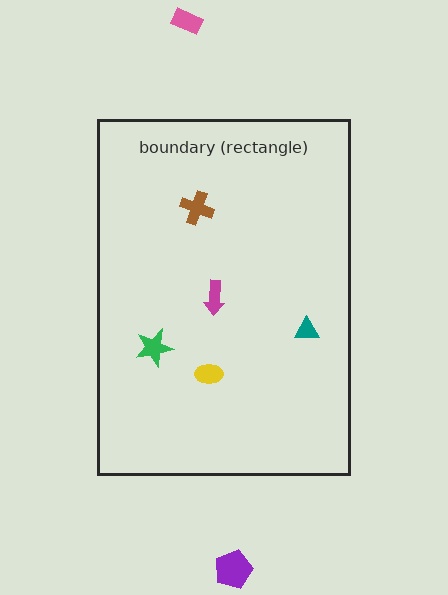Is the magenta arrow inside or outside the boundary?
Inside.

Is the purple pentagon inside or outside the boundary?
Outside.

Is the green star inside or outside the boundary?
Inside.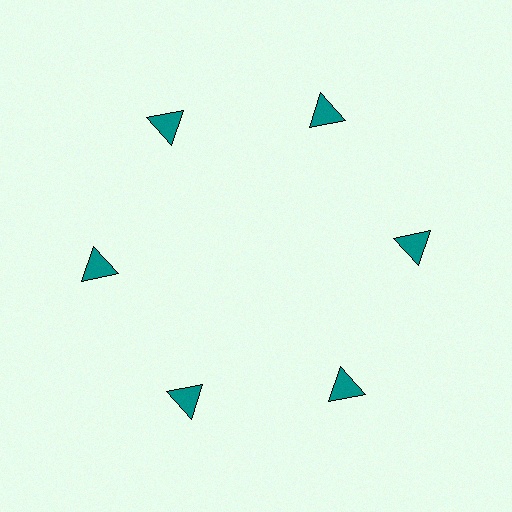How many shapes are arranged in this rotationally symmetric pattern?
There are 6 shapes, arranged in 6 groups of 1.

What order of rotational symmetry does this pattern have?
This pattern has 6-fold rotational symmetry.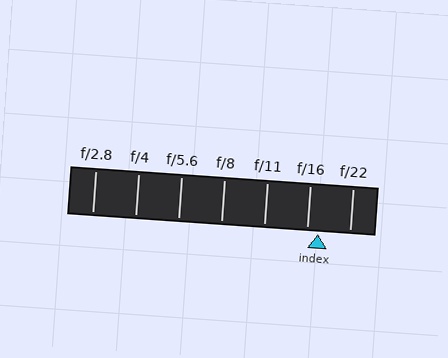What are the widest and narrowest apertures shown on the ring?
The widest aperture shown is f/2.8 and the narrowest is f/22.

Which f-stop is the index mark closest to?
The index mark is closest to f/16.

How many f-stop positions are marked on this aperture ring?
There are 7 f-stop positions marked.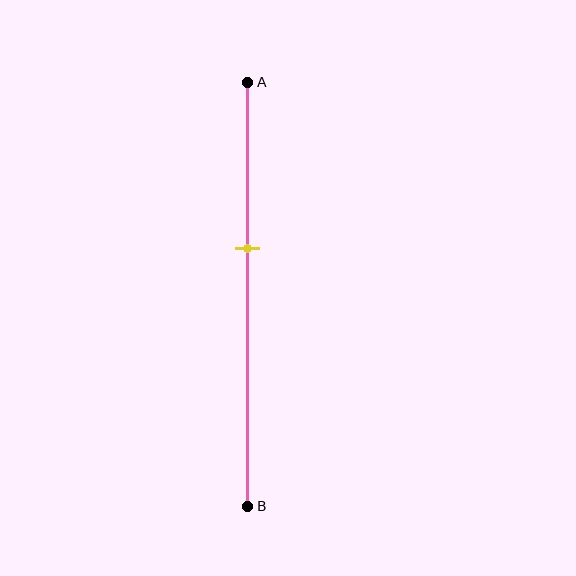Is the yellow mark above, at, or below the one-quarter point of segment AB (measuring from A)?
The yellow mark is below the one-quarter point of segment AB.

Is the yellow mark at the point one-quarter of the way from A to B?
No, the mark is at about 40% from A, not at the 25% one-quarter point.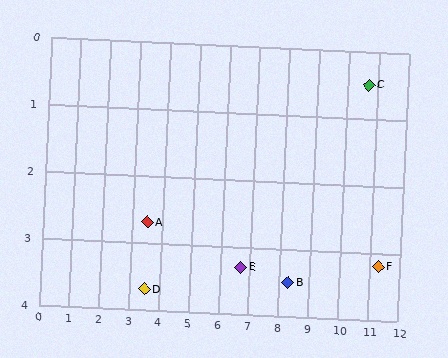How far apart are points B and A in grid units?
Points B and A are about 4.9 grid units apart.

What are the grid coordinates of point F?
Point F is at approximately (11.3, 3.2).